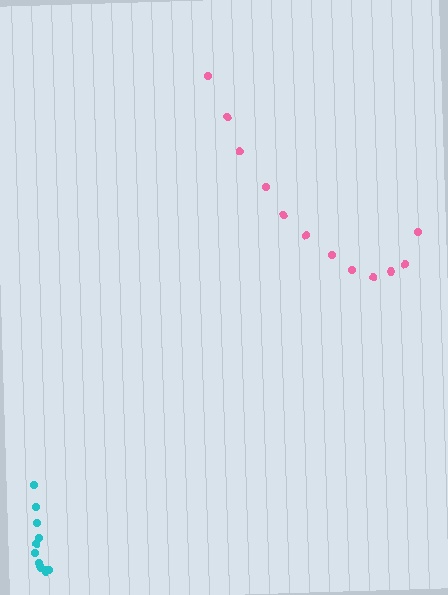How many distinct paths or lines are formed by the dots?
There are 2 distinct paths.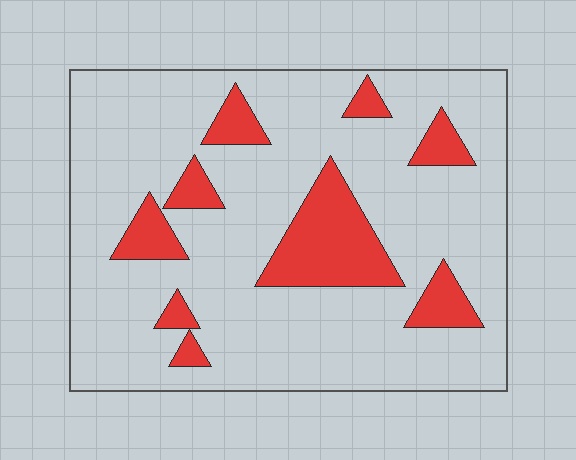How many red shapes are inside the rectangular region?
9.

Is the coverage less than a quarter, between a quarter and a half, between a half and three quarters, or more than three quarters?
Less than a quarter.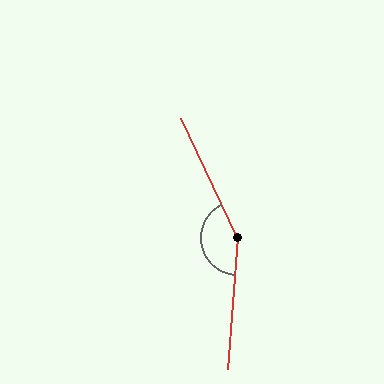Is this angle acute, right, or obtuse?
It is obtuse.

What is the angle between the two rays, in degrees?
Approximately 150 degrees.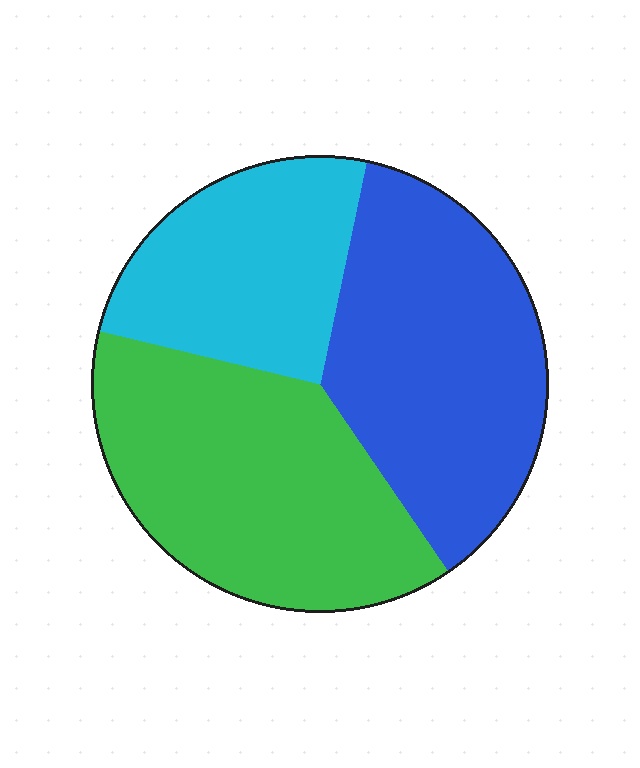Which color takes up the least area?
Cyan, at roughly 25%.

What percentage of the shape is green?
Green takes up about three eighths (3/8) of the shape.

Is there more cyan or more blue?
Blue.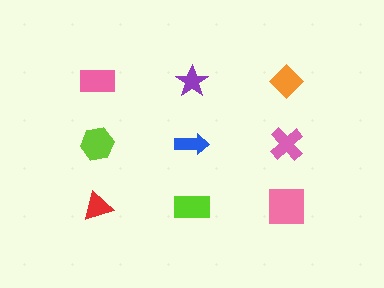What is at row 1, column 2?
A purple star.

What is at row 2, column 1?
A lime hexagon.